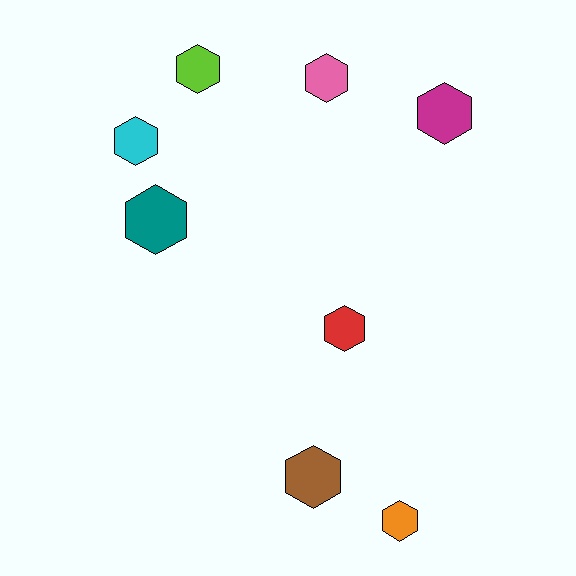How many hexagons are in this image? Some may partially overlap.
There are 8 hexagons.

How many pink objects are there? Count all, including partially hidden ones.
There is 1 pink object.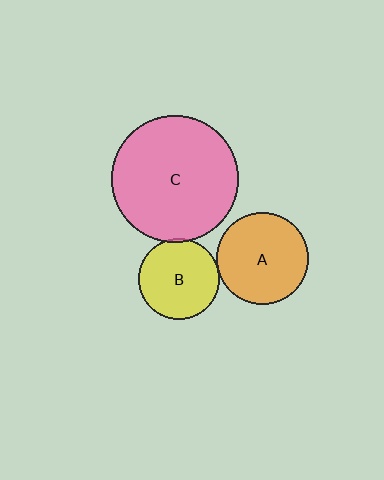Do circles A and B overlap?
Yes.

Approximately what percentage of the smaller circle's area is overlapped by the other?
Approximately 5%.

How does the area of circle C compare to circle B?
Approximately 2.4 times.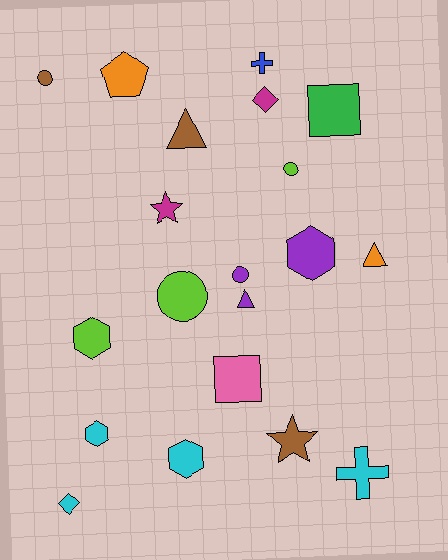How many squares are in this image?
There are 2 squares.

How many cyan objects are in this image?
There are 4 cyan objects.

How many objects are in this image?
There are 20 objects.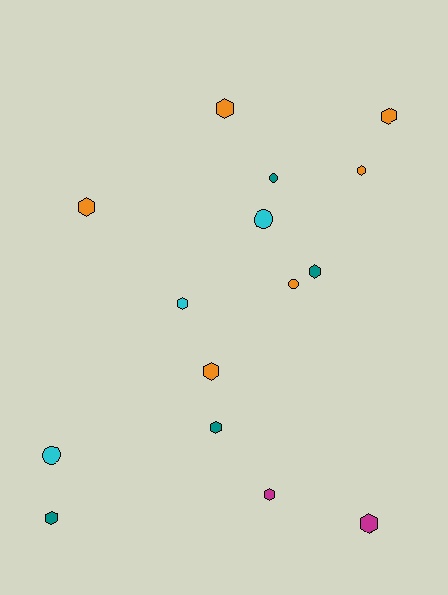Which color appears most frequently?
Orange, with 6 objects.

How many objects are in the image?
There are 15 objects.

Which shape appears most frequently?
Hexagon, with 11 objects.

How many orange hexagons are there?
There are 5 orange hexagons.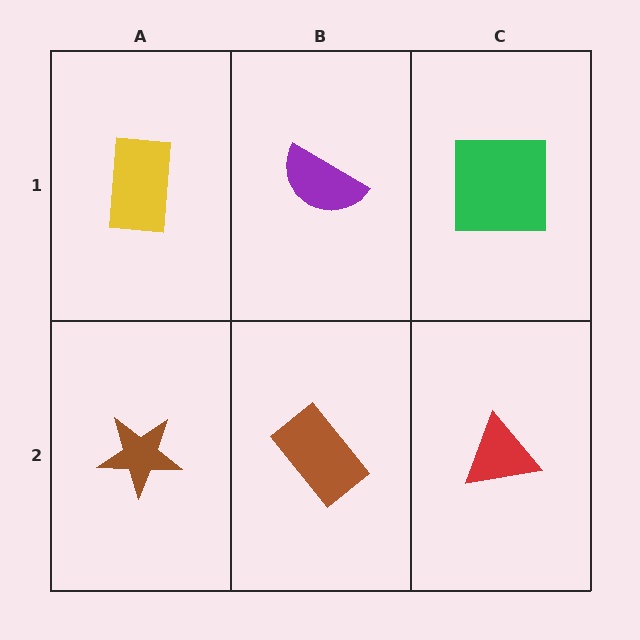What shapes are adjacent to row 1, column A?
A brown star (row 2, column A), a purple semicircle (row 1, column B).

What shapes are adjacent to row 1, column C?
A red triangle (row 2, column C), a purple semicircle (row 1, column B).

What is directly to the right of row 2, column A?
A brown rectangle.